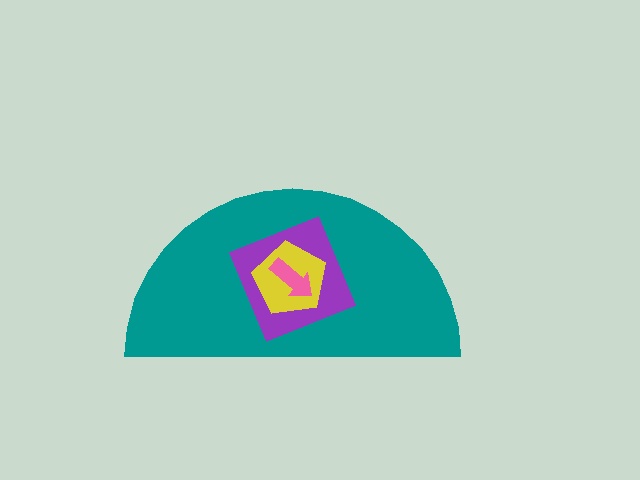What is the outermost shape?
The teal semicircle.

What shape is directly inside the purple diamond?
The yellow pentagon.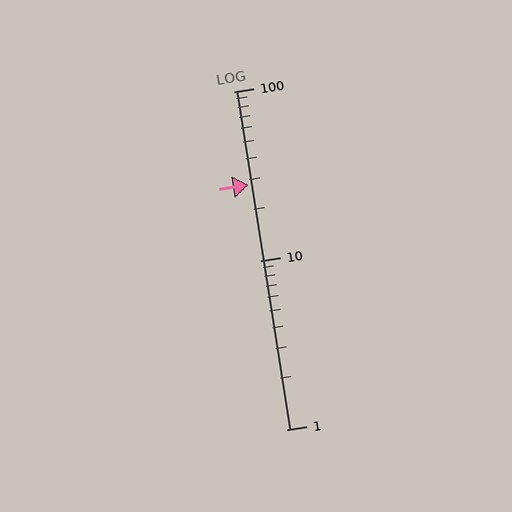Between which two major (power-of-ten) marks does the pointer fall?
The pointer is between 10 and 100.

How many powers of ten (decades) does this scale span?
The scale spans 2 decades, from 1 to 100.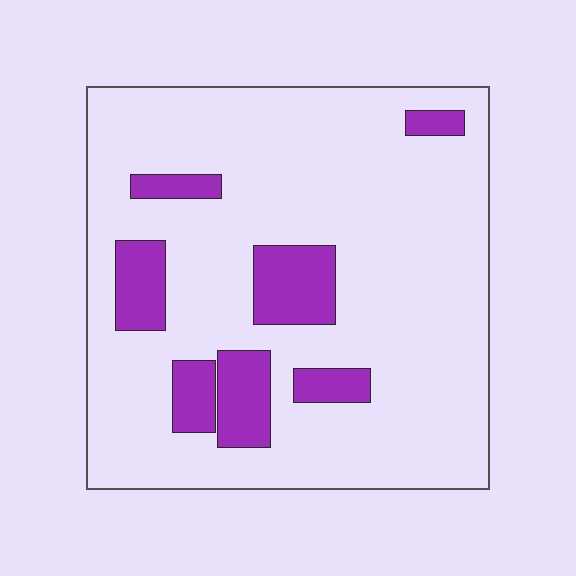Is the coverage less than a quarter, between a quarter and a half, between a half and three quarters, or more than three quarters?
Less than a quarter.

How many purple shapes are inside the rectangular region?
7.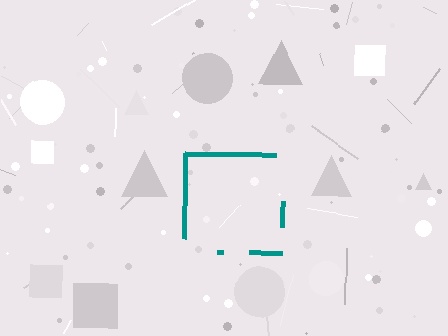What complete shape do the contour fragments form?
The contour fragments form a square.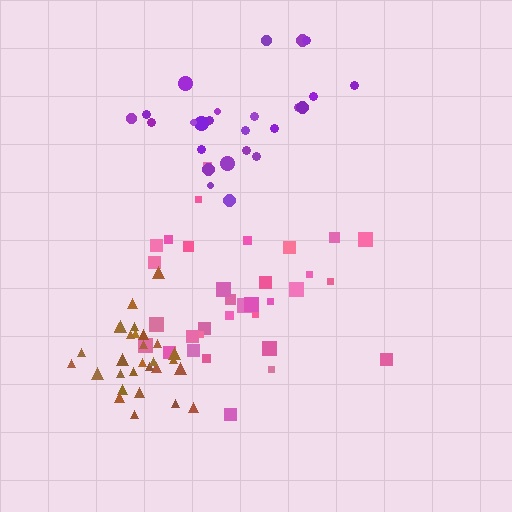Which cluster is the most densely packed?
Brown.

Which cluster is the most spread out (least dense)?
Pink.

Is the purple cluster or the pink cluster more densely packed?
Purple.